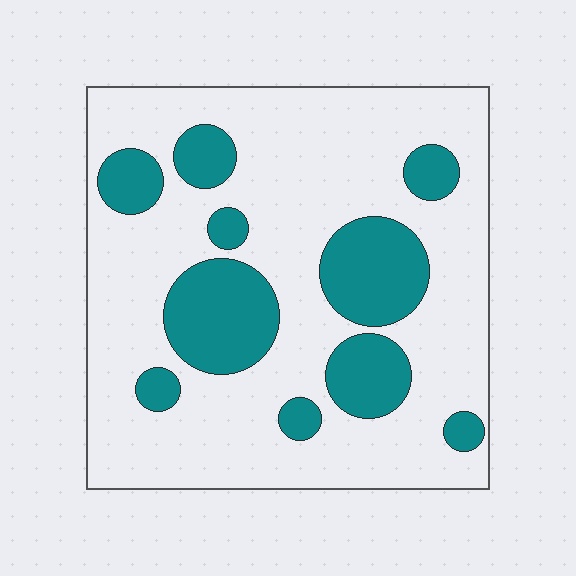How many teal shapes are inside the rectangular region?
10.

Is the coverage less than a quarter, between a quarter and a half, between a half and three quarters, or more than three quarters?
Between a quarter and a half.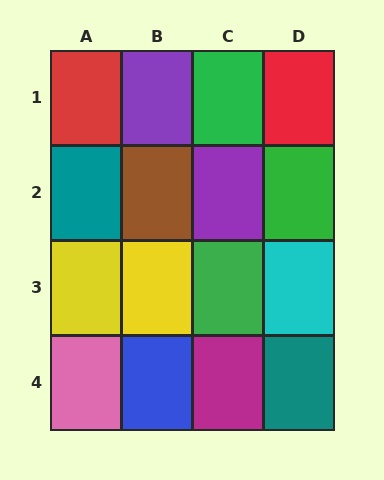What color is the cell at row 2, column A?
Teal.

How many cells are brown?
1 cell is brown.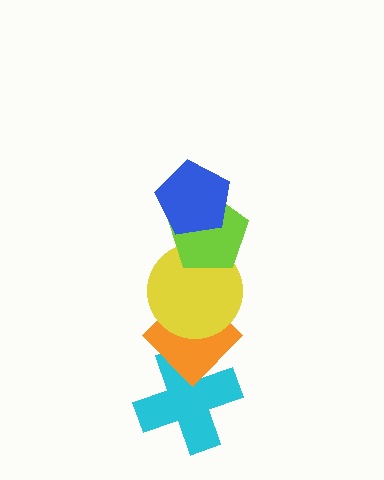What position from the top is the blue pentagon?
The blue pentagon is 1st from the top.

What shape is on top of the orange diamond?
The yellow circle is on top of the orange diamond.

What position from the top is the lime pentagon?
The lime pentagon is 2nd from the top.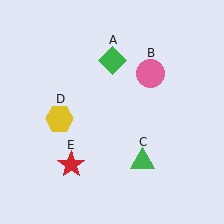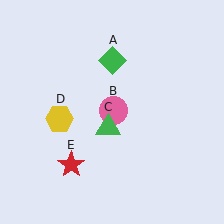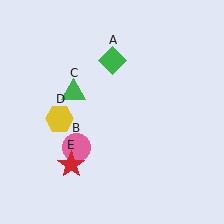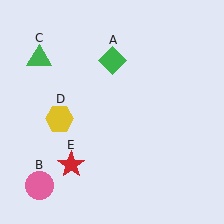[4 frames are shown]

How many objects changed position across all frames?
2 objects changed position: pink circle (object B), green triangle (object C).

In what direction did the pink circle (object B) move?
The pink circle (object B) moved down and to the left.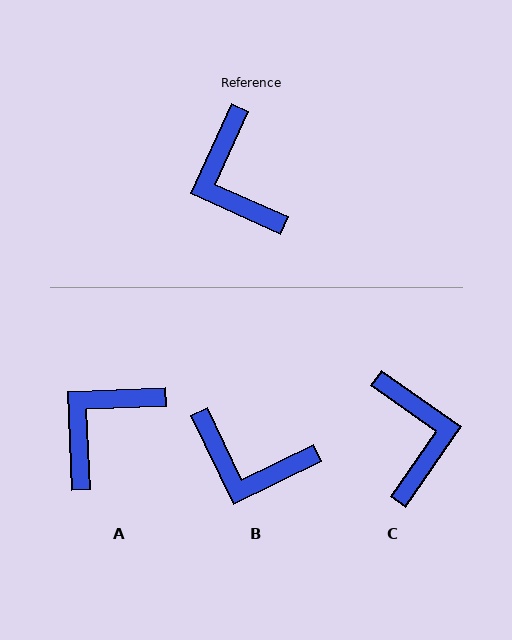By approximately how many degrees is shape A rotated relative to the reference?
Approximately 63 degrees clockwise.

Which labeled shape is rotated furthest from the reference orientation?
C, about 170 degrees away.